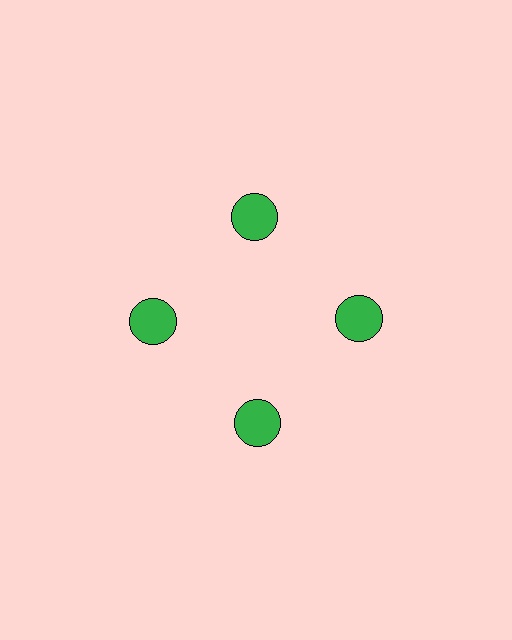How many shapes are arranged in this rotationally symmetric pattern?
There are 4 shapes, arranged in 4 groups of 1.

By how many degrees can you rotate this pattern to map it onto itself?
The pattern maps onto itself every 90 degrees of rotation.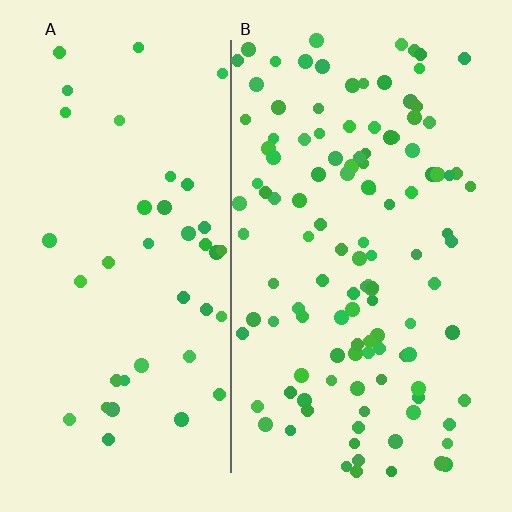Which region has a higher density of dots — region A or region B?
B (the right).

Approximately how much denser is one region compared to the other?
Approximately 2.9× — region B over region A.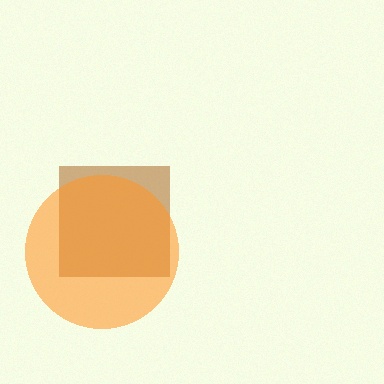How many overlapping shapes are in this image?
There are 2 overlapping shapes in the image.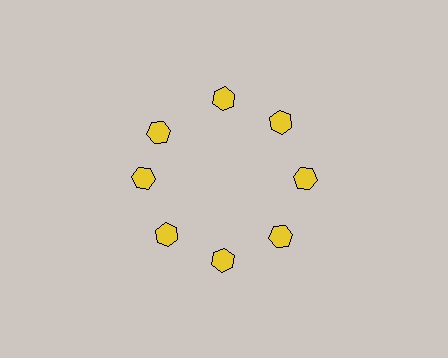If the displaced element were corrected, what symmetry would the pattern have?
It would have 8-fold rotational symmetry — the pattern would map onto itself every 45 degrees.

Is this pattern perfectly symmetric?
No. The 8 yellow hexagons are arranged in a ring, but one element near the 10 o'clock position is rotated out of alignment along the ring, breaking the 8-fold rotational symmetry.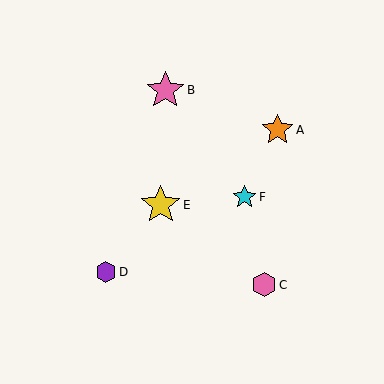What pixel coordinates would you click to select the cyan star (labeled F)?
Click at (245, 197) to select the cyan star F.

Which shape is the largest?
The yellow star (labeled E) is the largest.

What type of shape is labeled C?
Shape C is a pink hexagon.